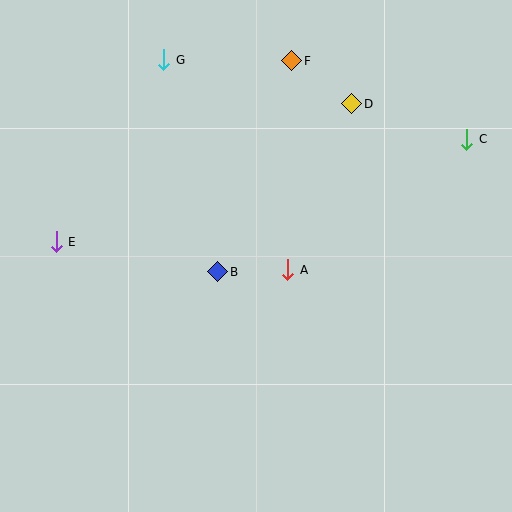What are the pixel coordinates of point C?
Point C is at (467, 139).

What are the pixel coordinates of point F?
Point F is at (292, 61).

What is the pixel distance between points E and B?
The distance between E and B is 164 pixels.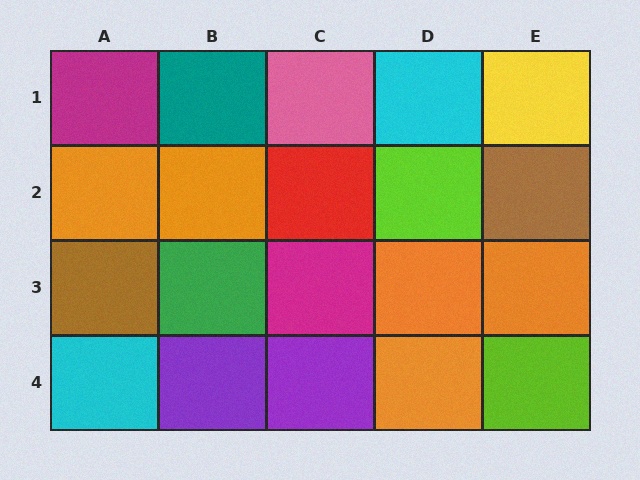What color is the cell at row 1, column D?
Cyan.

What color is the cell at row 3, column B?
Green.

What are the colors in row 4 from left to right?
Cyan, purple, purple, orange, lime.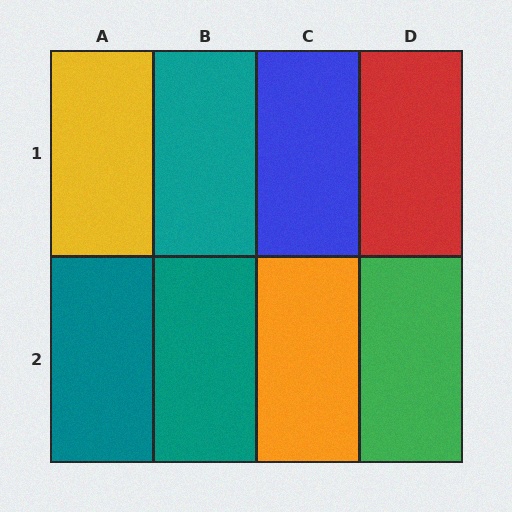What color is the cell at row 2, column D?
Green.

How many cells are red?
1 cell is red.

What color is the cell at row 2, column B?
Teal.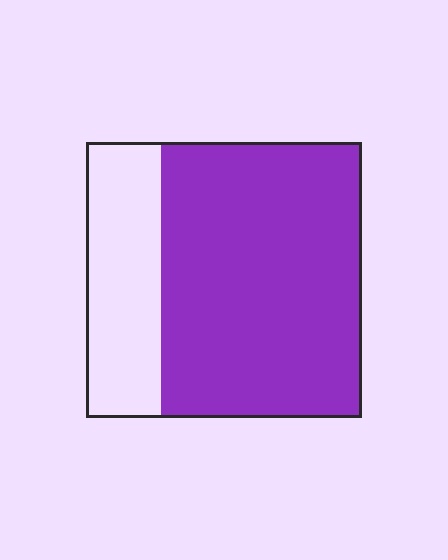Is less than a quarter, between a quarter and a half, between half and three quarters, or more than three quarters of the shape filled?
Between half and three quarters.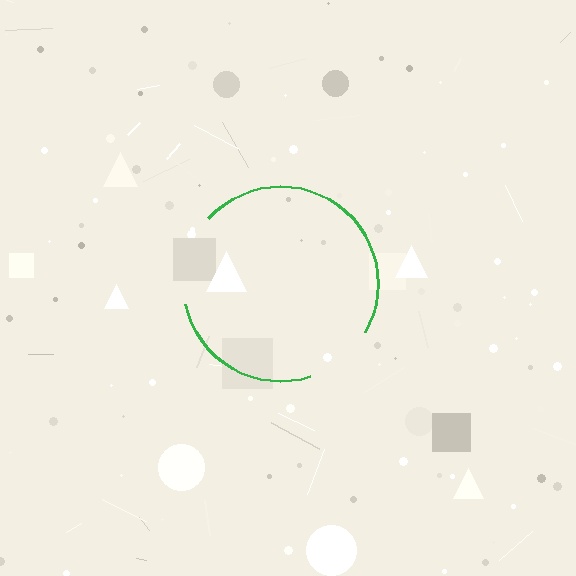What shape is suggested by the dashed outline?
The dashed outline suggests a circle.